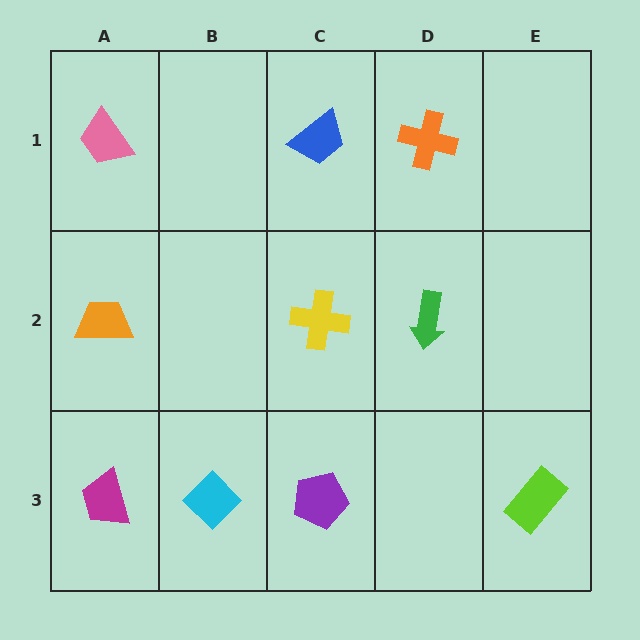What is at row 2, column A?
An orange trapezoid.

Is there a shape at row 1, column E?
No, that cell is empty.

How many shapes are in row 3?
4 shapes.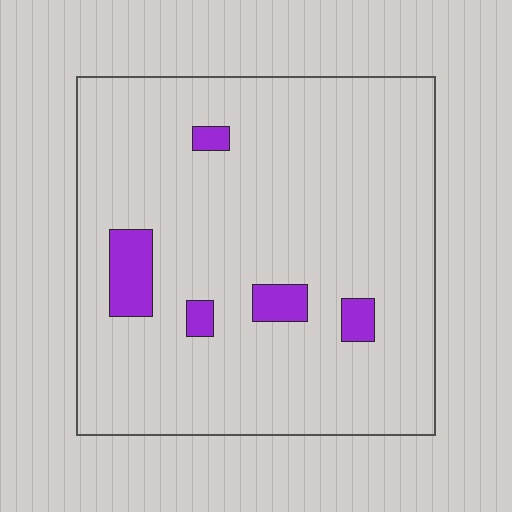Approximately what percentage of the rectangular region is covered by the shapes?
Approximately 5%.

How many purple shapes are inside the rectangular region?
5.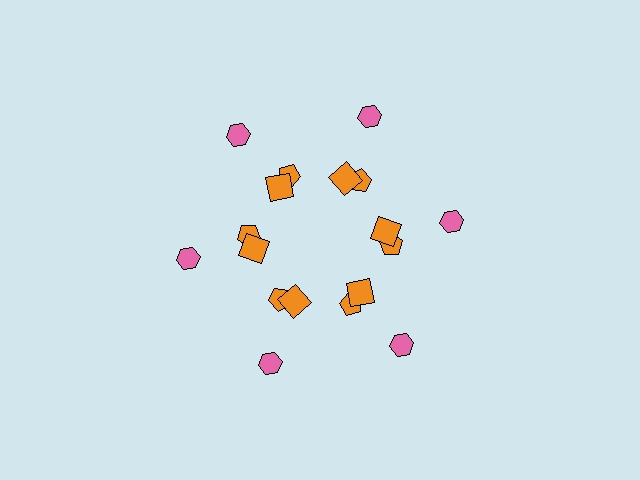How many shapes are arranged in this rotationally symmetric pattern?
There are 18 shapes, arranged in 6 groups of 3.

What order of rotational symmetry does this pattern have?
This pattern has 6-fold rotational symmetry.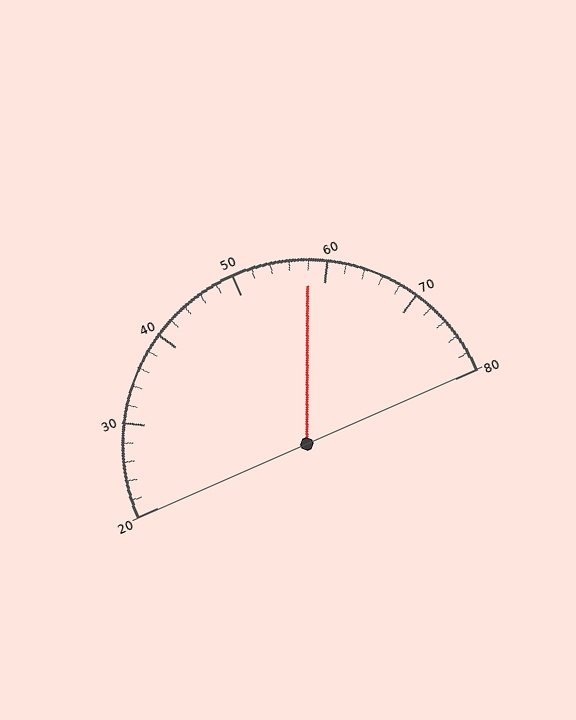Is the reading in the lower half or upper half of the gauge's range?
The reading is in the upper half of the range (20 to 80).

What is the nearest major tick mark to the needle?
The nearest major tick mark is 60.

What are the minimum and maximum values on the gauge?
The gauge ranges from 20 to 80.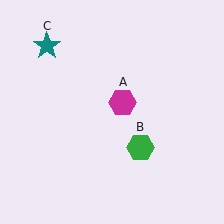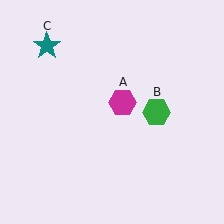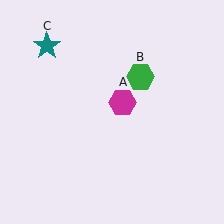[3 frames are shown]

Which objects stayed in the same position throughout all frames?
Magenta hexagon (object A) and teal star (object C) remained stationary.